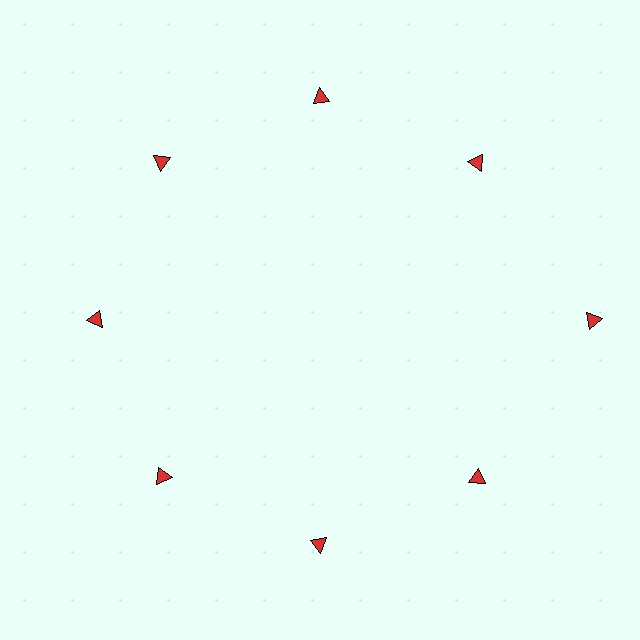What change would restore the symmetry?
The symmetry would be restored by moving it inward, back onto the ring so that all 8 triangles sit at equal angles and equal distance from the center.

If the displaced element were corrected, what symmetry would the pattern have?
It would have 8-fold rotational symmetry — the pattern would map onto itself every 45 degrees.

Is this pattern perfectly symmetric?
No. The 8 red triangles are arranged in a ring, but one element near the 3 o'clock position is pushed outward from the center, breaking the 8-fold rotational symmetry.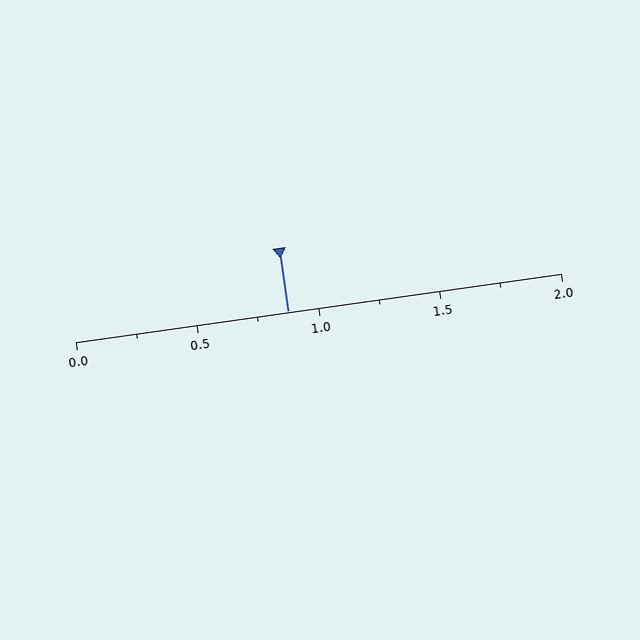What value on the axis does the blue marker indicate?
The marker indicates approximately 0.88.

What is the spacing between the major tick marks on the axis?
The major ticks are spaced 0.5 apart.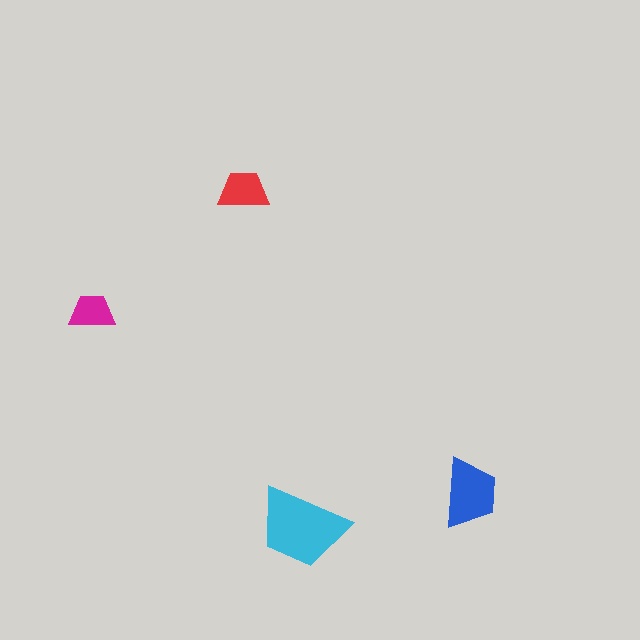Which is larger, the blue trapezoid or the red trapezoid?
The blue one.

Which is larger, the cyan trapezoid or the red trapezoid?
The cyan one.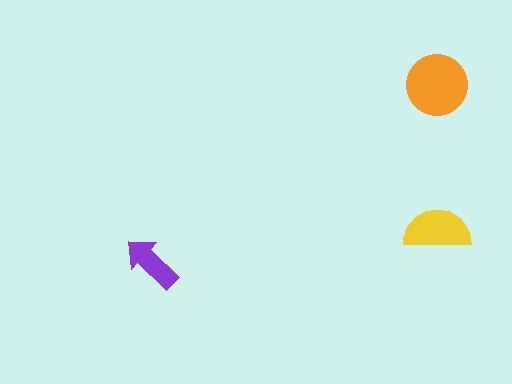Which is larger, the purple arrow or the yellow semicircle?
The yellow semicircle.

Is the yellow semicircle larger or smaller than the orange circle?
Smaller.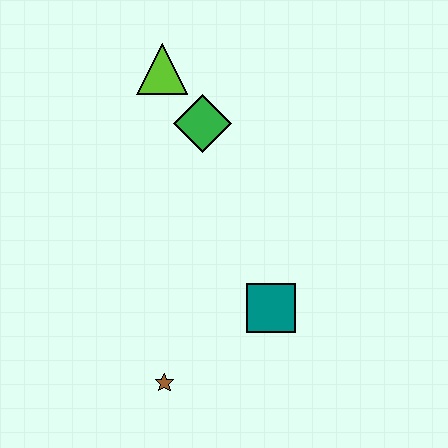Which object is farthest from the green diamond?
The brown star is farthest from the green diamond.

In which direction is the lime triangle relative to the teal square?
The lime triangle is above the teal square.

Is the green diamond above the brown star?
Yes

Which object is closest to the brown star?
The teal square is closest to the brown star.